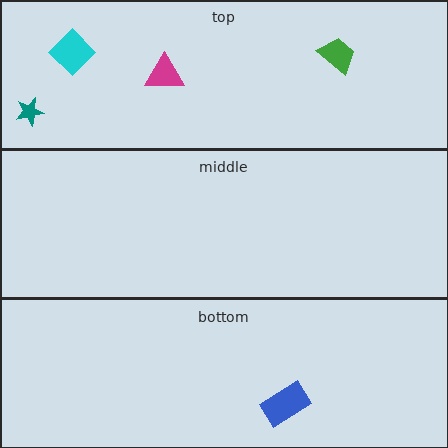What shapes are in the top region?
The teal star, the magenta triangle, the green trapezoid, the cyan diamond.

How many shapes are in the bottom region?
1.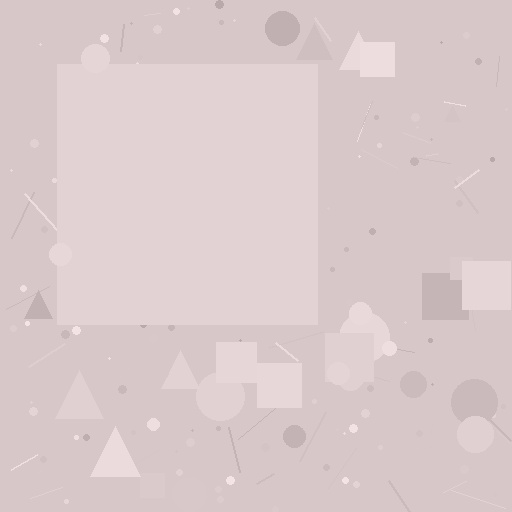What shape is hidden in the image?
A square is hidden in the image.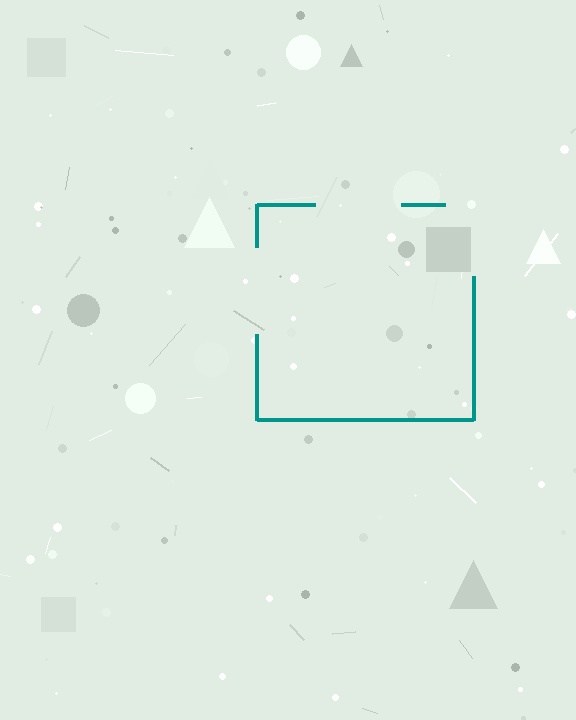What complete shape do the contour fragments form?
The contour fragments form a square.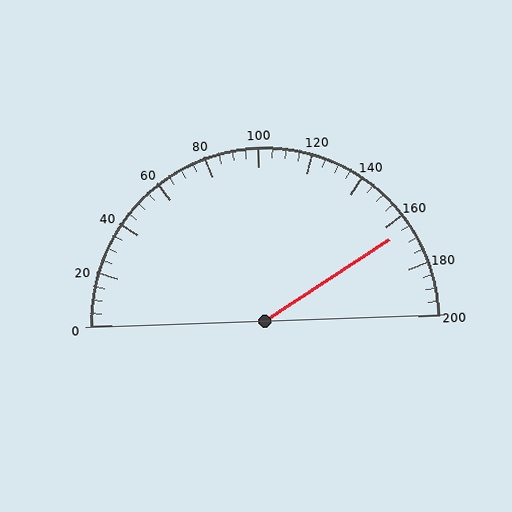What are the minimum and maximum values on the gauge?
The gauge ranges from 0 to 200.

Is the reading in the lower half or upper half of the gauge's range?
The reading is in the upper half of the range (0 to 200).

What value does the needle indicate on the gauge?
The needle indicates approximately 165.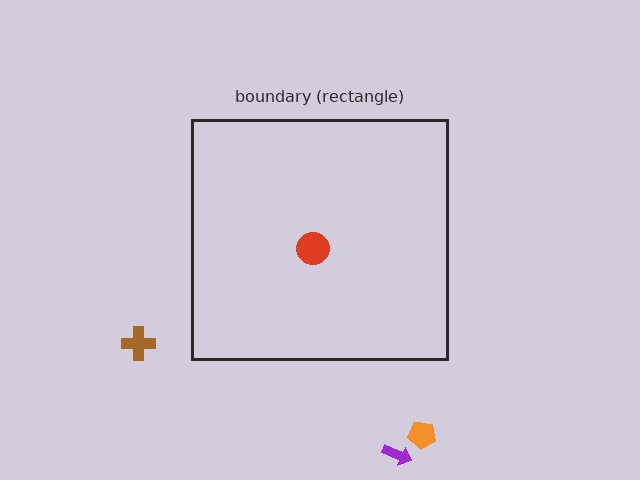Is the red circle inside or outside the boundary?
Inside.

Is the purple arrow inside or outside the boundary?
Outside.